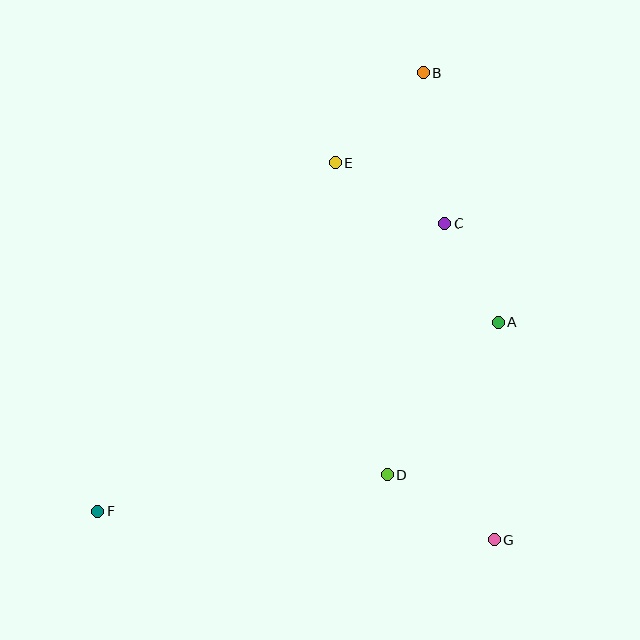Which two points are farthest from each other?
Points B and F are farthest from each other.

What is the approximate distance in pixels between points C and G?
The distance between C and G is approximately 320 pixels.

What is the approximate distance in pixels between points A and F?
The distance between A and F is approximately 443 pixels.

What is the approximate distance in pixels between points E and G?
The distance between E and G is approximately 410 pixels.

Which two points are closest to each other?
Points A and C are closest to each other.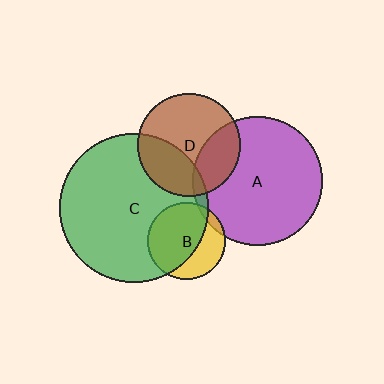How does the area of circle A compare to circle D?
Approximately 1.6 times.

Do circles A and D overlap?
Yes.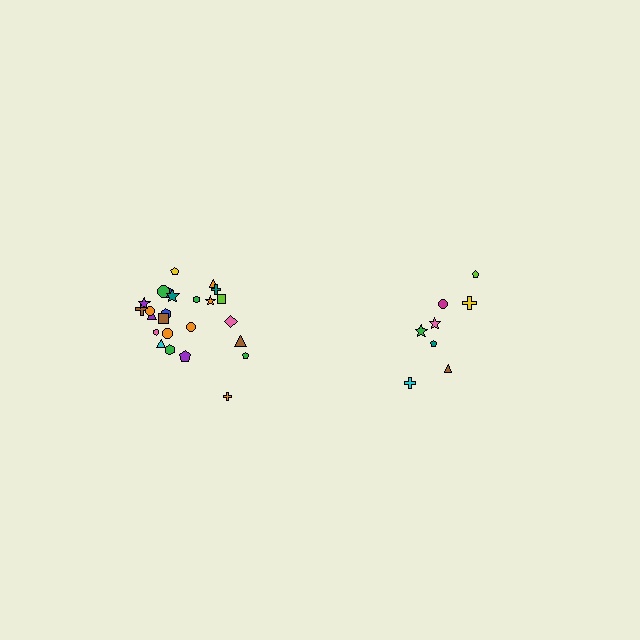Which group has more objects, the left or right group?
The left group.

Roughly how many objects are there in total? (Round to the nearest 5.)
Roughly 35 objects in total.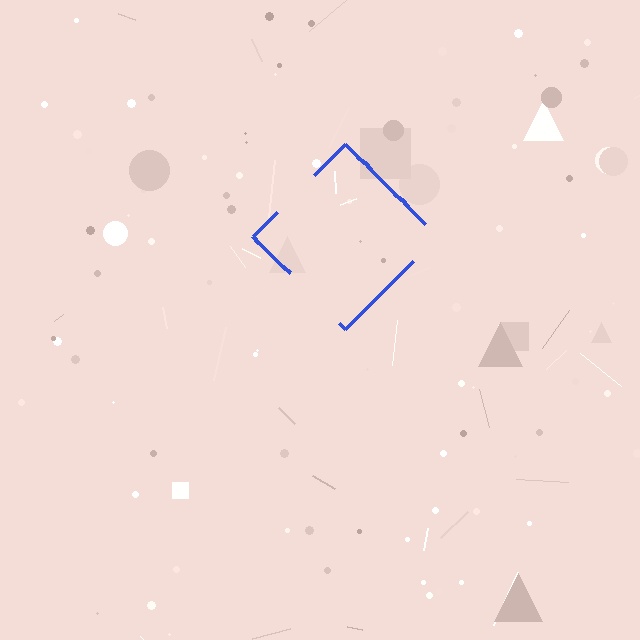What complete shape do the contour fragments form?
The contour fragments form a diamond.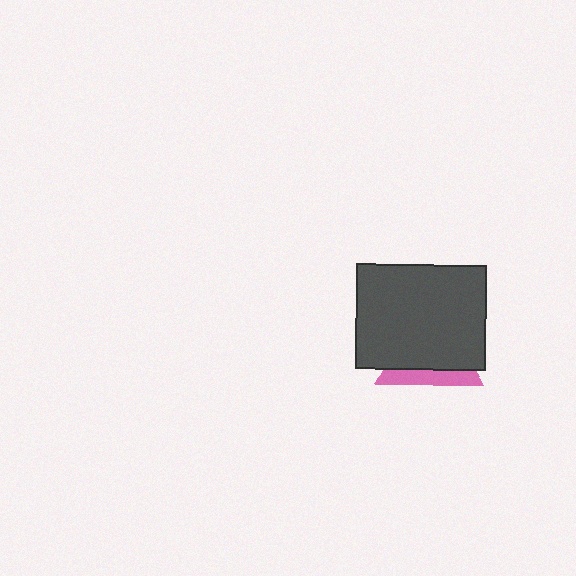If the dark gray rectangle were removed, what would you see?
You would see the complete pink triangle.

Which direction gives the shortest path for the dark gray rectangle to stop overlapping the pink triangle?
Moving up gives the shortest separation.